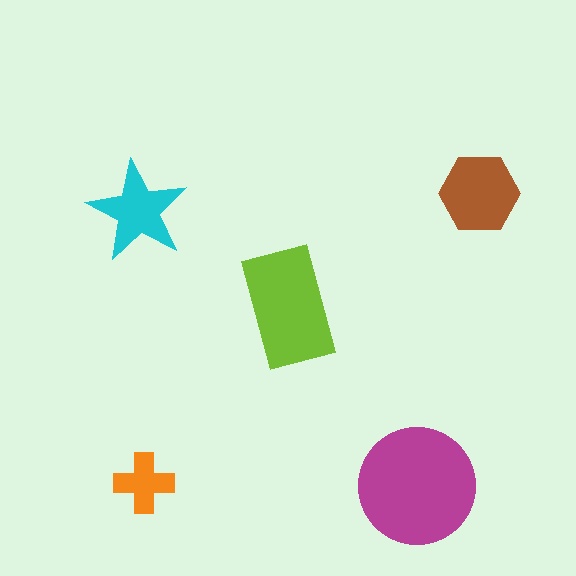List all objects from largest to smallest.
The magenta circle, the lime rectangle, the brown hexagon, the cyan star, the orange cross.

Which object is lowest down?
The magenta circle is bottommost.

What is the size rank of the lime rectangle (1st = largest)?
2nd.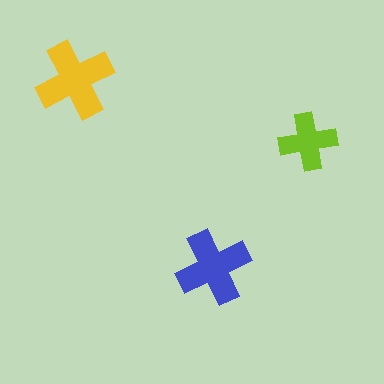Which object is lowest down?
The blue cross is bottommost.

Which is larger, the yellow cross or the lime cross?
The yellow one.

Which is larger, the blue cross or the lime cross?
The blue one.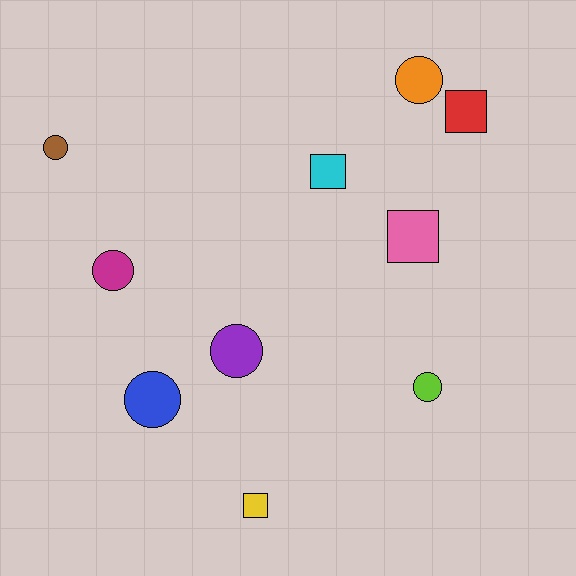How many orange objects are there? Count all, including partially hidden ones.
There is 1 orange object.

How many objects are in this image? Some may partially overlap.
There are 10 objects.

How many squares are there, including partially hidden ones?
There are 4 squares.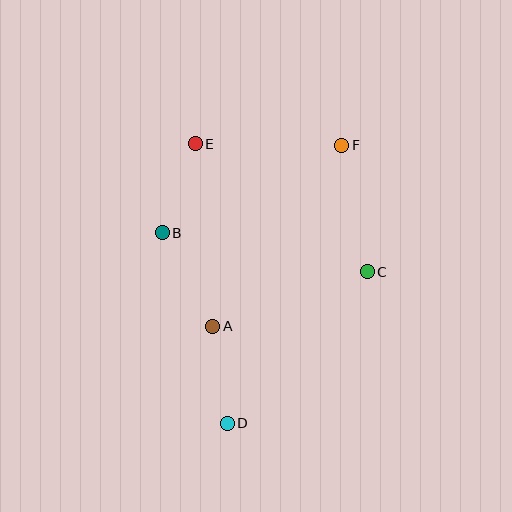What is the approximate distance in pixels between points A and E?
The distance between A and E is approximately 183 pixels.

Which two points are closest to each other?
Points B and E are closest to each other.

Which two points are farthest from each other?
Points D and F are farthest from each other.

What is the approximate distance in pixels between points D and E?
The distance between D and E is approximately 281 pixels.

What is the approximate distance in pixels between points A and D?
The distance between A and D is approximately 98 pixels.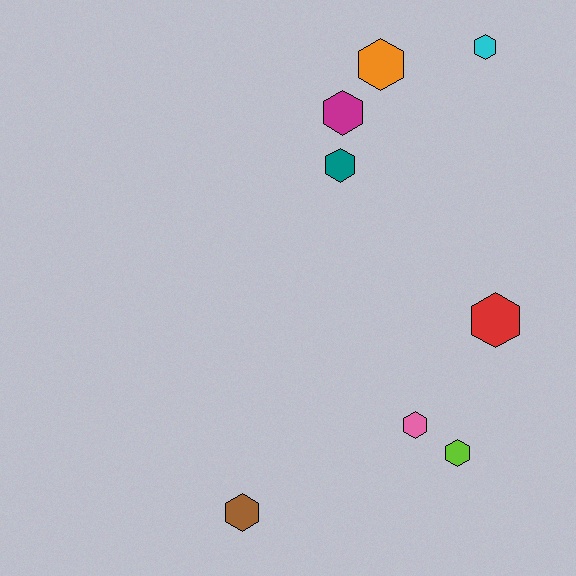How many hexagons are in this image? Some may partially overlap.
There are 8 hexagons.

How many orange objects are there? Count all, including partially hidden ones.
There is 1 orange object.